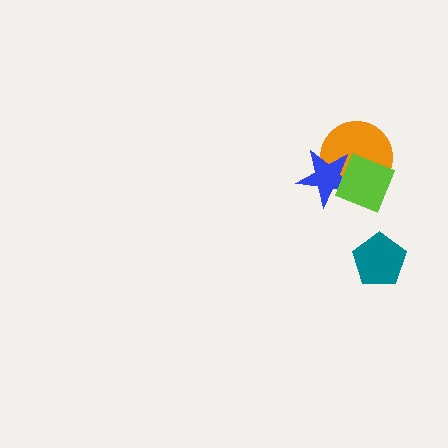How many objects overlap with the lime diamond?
2 objects overlap with the lime diamond.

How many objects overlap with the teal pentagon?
0 objects overlap with the teal pentagon.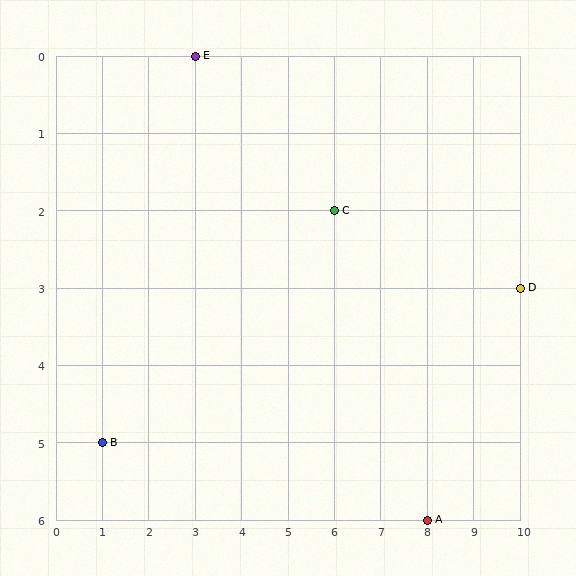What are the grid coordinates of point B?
Point B is at grid coordinates (1, 5).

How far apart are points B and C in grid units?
Points B and C are 5 columns and 3 rows apart (about 5.8 grid units diagonally).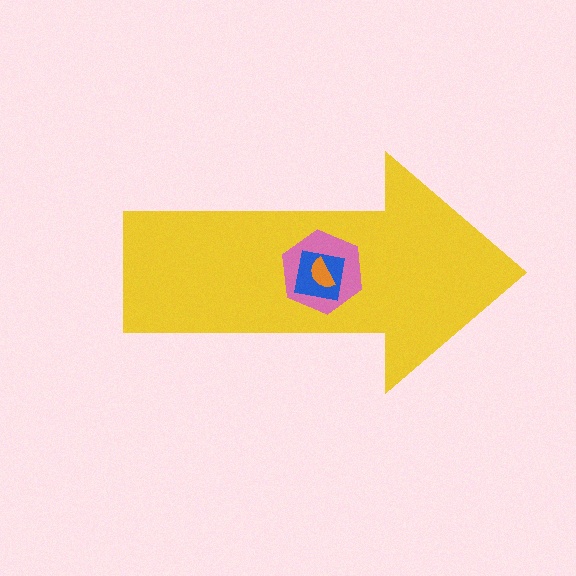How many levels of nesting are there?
4.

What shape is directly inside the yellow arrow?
The pink hexagon.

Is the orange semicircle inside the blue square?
Yes.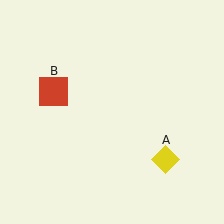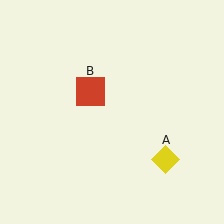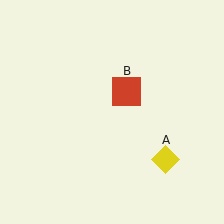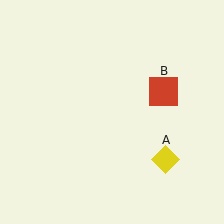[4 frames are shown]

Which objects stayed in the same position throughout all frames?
Yellow diamond (object A) remained stationary.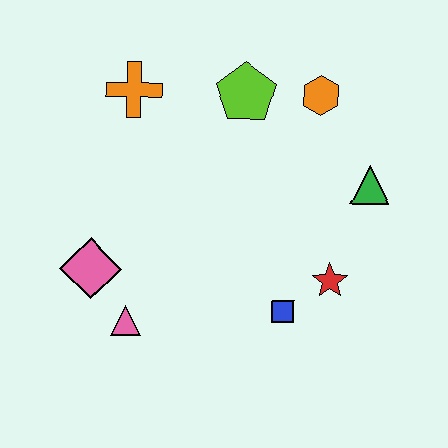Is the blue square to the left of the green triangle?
Yes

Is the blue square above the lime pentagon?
No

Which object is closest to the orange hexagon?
The lime pentagon is closest to the orange hexagon.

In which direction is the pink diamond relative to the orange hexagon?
The pink diamond is to the left of the orange hexagon.